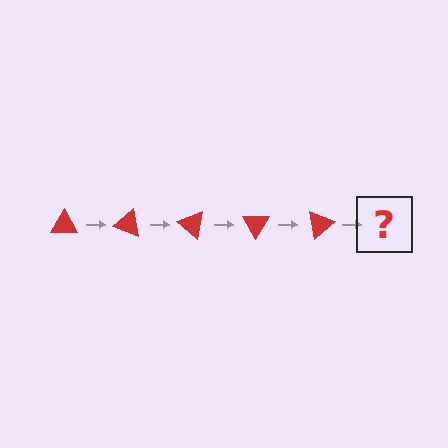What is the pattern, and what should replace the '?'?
The pattern is that the triangle rotates 20 degrees each step. The '?' should be a red triangle rotated 100 degrees.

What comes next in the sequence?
The next element should be a red triangle rotated 100 degrees.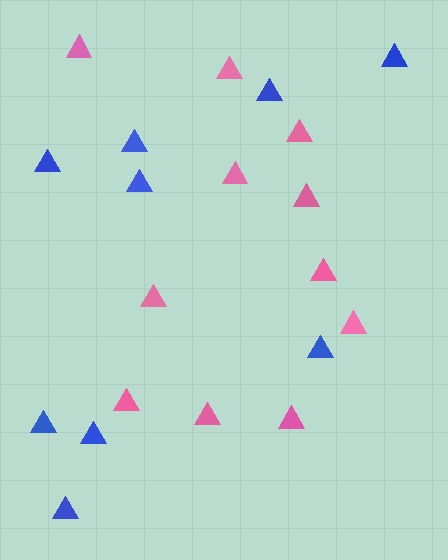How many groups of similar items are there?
There are 2 groups: one group of blue triangles (9) and one group of pink triangles (11).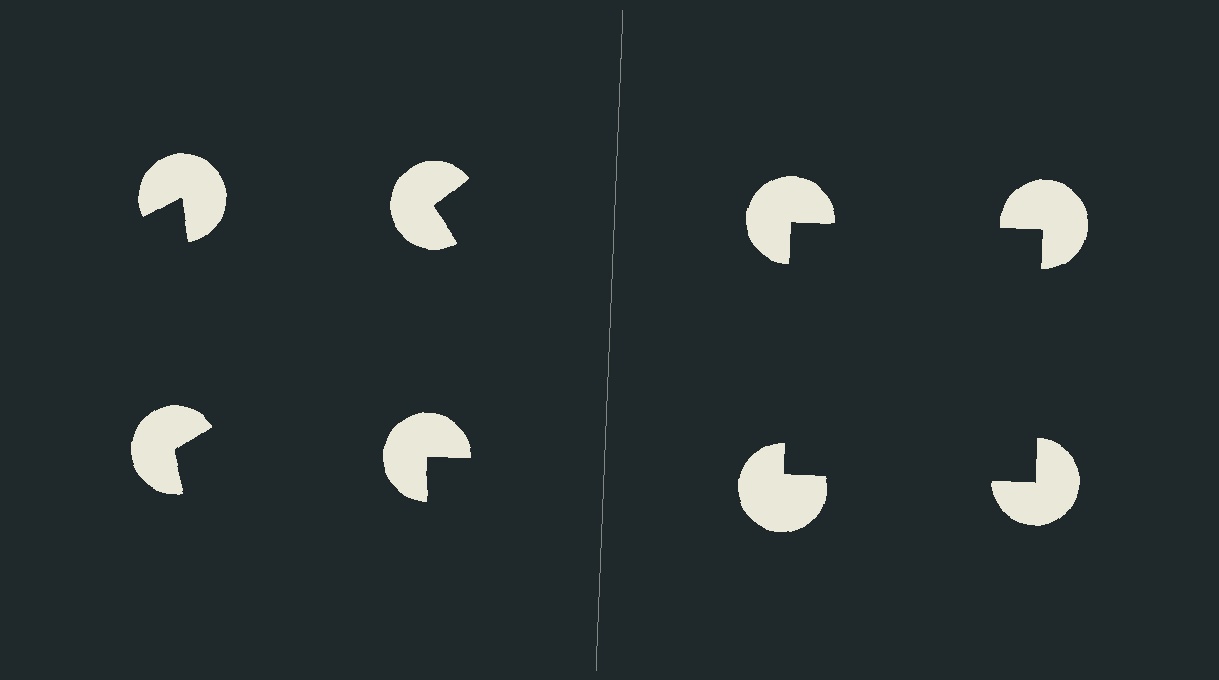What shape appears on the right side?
An illusory square.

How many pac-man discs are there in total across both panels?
8 — 4 on each side.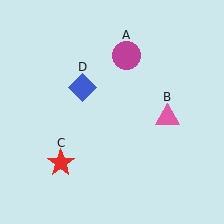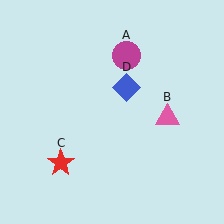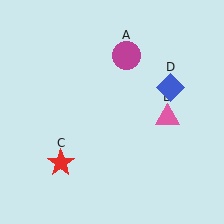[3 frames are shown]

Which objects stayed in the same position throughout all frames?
Magenta circle (object A) and pink triangle (object B) and red star (object C) remained stationary.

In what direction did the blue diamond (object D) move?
The blue diamond (object D) moved right.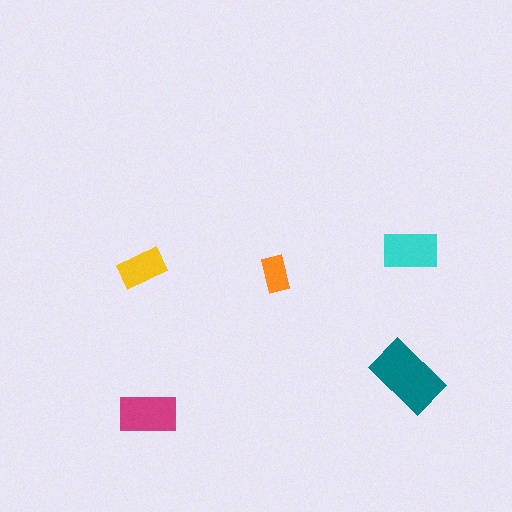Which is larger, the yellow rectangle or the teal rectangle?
The teal one.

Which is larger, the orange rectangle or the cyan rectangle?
The cyan one.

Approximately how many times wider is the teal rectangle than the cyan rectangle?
About 1.5 times wider.